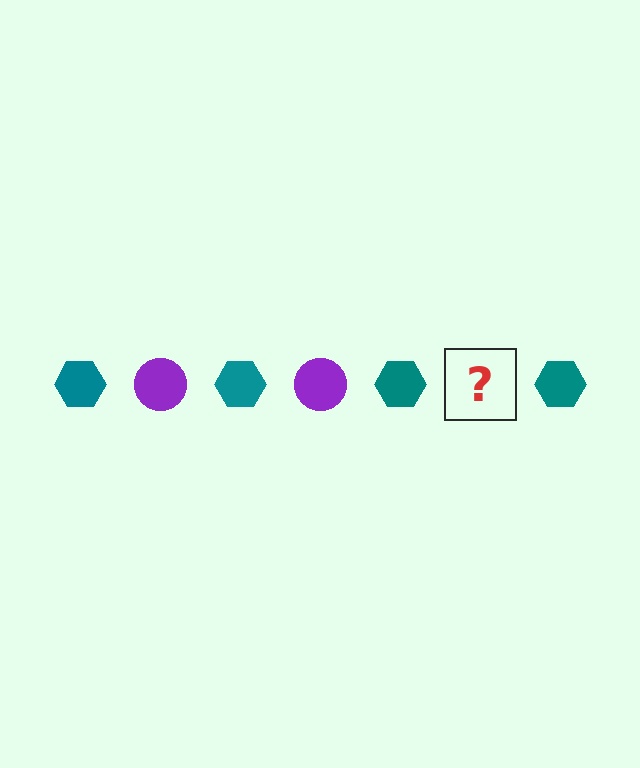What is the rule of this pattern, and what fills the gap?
The rule is that the pattern alternates between teal hexagon and purple circle. The gap should be filled with a purple circle.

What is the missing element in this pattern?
The missing element is a purple circle.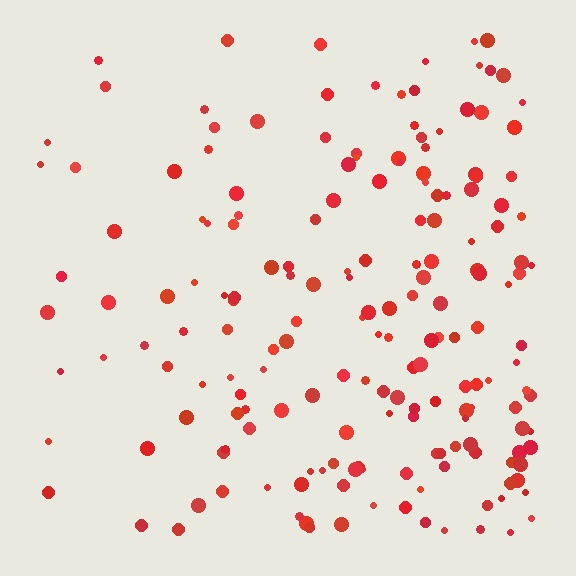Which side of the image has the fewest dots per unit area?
The left.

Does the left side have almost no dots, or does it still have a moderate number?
Still a moderate number, just noticeably fewer than the right.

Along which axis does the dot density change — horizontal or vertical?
Horizontal.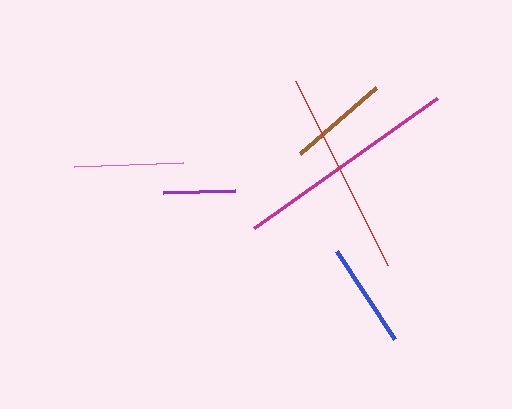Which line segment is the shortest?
The purple line is the shortest at approximately 72 pixels.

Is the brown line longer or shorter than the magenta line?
The magenta line is longer than the brown line.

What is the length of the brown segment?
The brown segment is approximately 101 pixels long.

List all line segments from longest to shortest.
From longest to shortest: magenta, red, pink, blue, brown, purple.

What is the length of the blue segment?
The blue segment is approximately 106 pixels long.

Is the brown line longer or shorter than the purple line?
The brown line is longer than the purple line.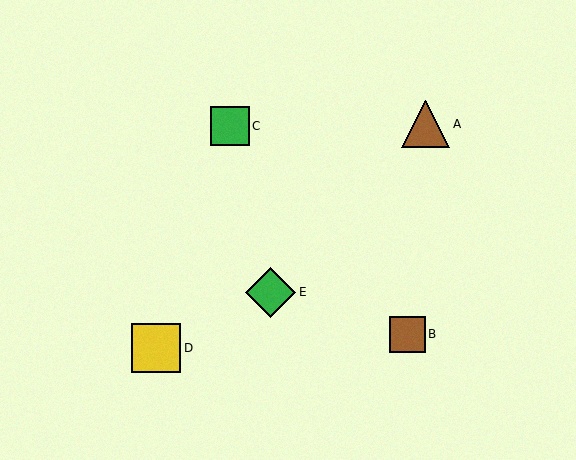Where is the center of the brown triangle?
The center of the brown triangle is at (426, 124).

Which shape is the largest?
The green diamond (labeled E) is the largest.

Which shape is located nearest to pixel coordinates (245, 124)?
The green square (labeled C) at (230, 126) is nearest to that location.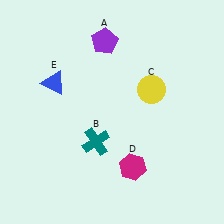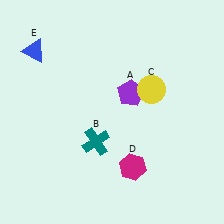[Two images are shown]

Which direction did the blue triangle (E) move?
The blue triangle (E) moved up.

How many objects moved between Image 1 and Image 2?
2 objects moved between the two images.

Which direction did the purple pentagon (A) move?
The purple pentagon (A) moved down.